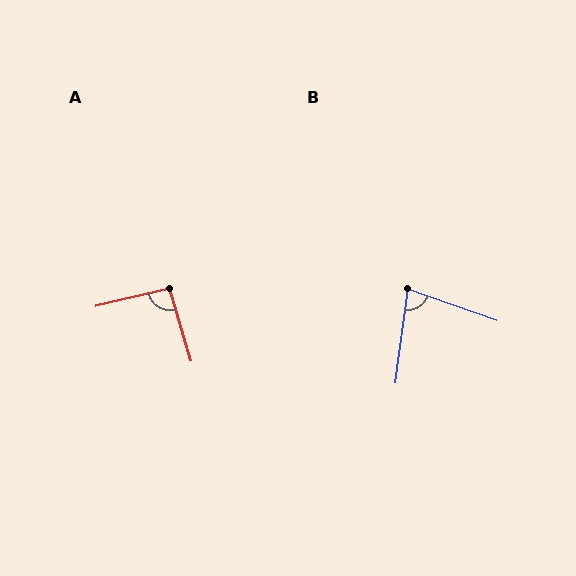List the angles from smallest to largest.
B (78°), A (94°).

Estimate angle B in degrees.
Approximately 78 degrees.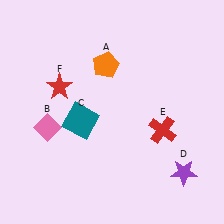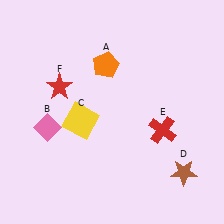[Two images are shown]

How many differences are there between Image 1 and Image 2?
There are 2 differences between the two images.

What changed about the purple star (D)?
In Image 1, D is purple. In Image 2, it changed to brown.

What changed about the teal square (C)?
In Image 1, C is teal. In Image 2, it changed to yellow.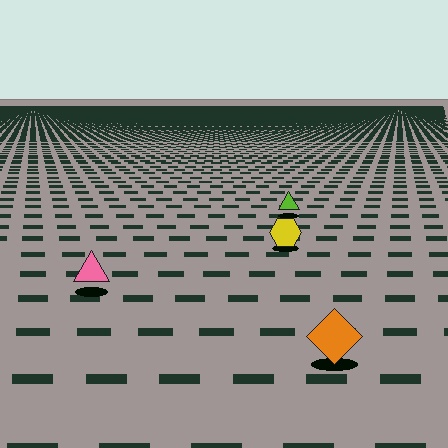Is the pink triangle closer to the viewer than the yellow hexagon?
Yes. The pink triangle is closer — you can tell from the texture gradient: the ground texture is coarser near it.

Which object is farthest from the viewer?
The lime triangle is farthest from the viewer. It appears smaller and the ground texture around it is denser.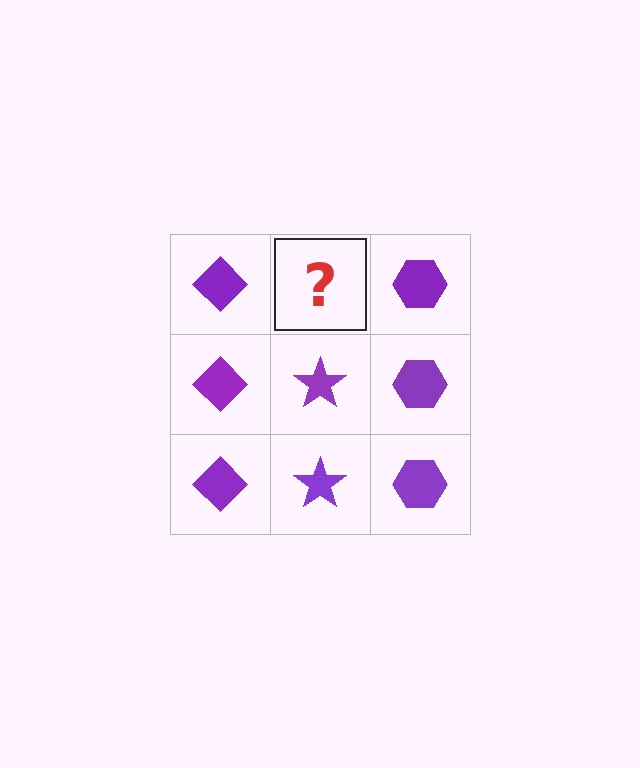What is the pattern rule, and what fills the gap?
The rule is that each column has a consistent shape. The gap should be filled with a purple star.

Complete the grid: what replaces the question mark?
The question mark should be replaced with a purple star.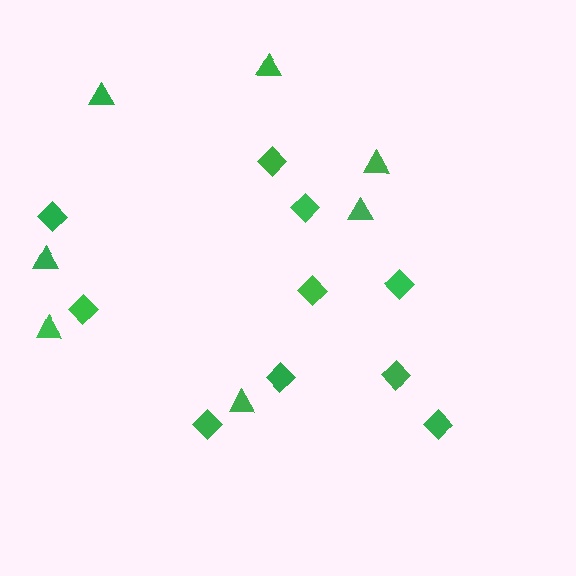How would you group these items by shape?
There are 2 groups: one group of triangles (7) and one group of diamonds (10).